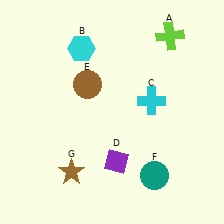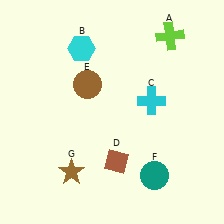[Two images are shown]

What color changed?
The diamond (D) changed from purple in Image 1 to brown in Image 2.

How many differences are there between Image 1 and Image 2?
There is 1 difference between the two images.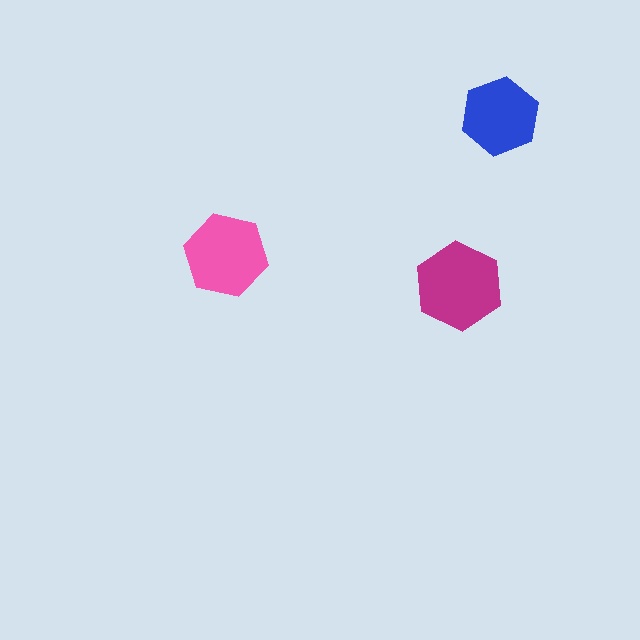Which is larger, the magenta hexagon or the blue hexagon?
The magenta one.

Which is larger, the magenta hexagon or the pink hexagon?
The magenta one.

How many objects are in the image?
There are 3 objects in the image.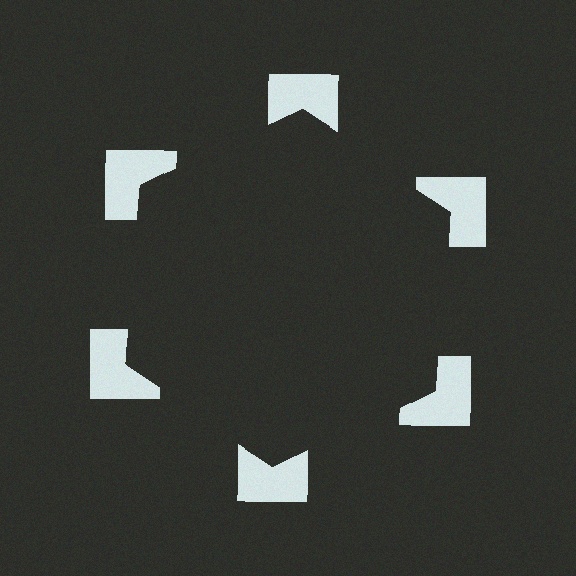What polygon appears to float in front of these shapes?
An illusory hexagon — its edges are inferred from the aligned wedge cuts in the notched squares, not physically drawn.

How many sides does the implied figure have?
6 sides.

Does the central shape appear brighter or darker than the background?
It typically appears slightly darker than the background, even though no actual brightness change is drawn.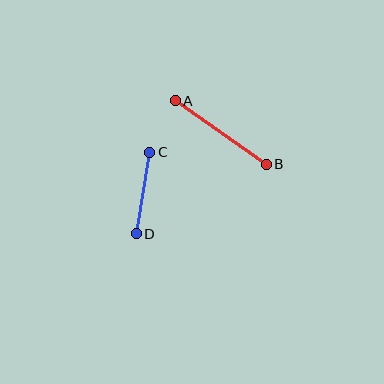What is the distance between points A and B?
The distance is approximately 111 pixels.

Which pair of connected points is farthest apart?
Points A and B are farthest apart.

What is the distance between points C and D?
The distance is approximately 83 pixels.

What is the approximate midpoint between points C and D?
The midpoint is at approximately (143, 193) pixels.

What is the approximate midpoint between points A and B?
The midpoint is at approximately (221, 133) pixels.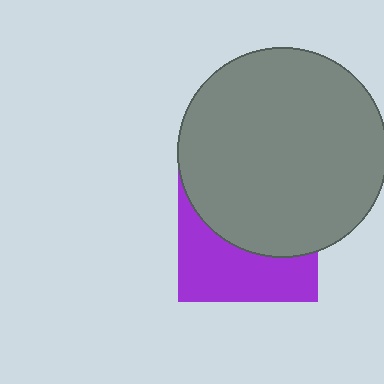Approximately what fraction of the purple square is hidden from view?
Roughly 57% of the purple square is hidden behind the gray circle.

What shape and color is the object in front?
The object in front is a gray circle.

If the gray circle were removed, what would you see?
You would see the complete purple square.